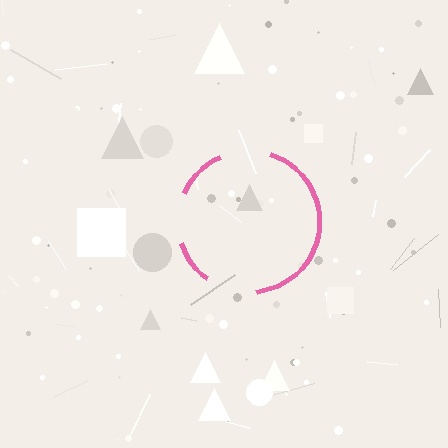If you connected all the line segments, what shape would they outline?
They would outline a circle.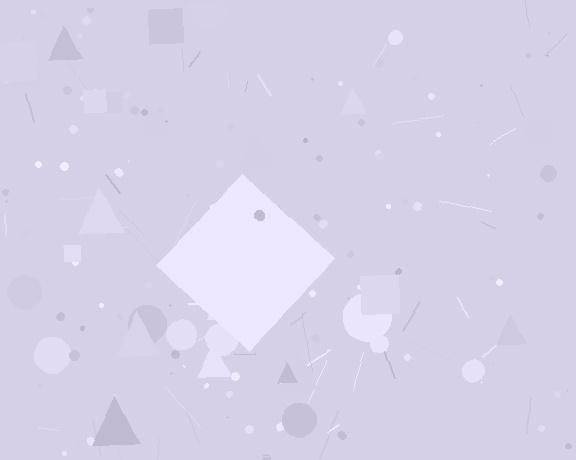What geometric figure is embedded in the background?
A diamond is embedded in the background.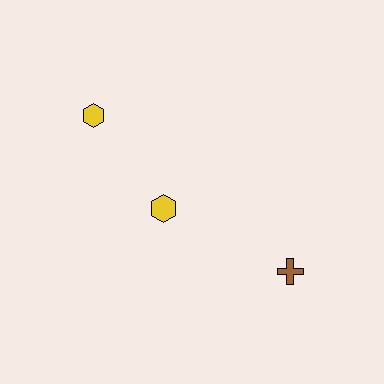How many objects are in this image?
There are 3 objects.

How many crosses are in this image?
There is 1 cross.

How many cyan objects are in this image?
There are no cyan objects.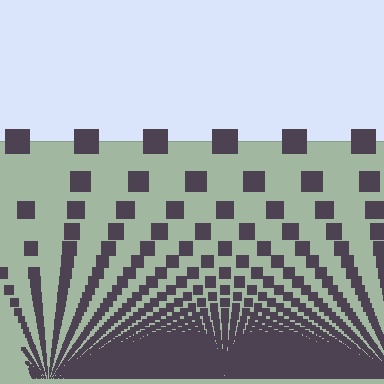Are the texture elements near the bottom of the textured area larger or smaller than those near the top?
Smaller. The gradient is inverted — elements near the bottom are smaller and denser.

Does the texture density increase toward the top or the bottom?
Density increases toward the bottom.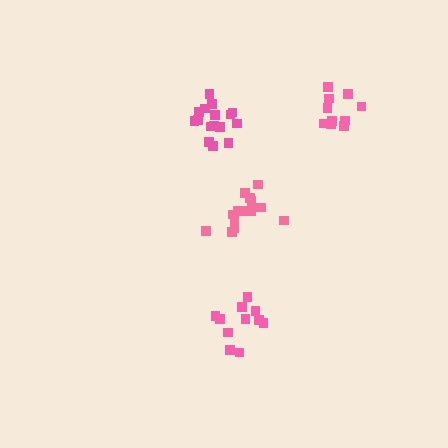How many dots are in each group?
Group 1: 10 dots, Group 2: 16 dots, Group 3: 11 dots, Group 4: 14 dots (51 total).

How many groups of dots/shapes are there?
There are 4 groups.